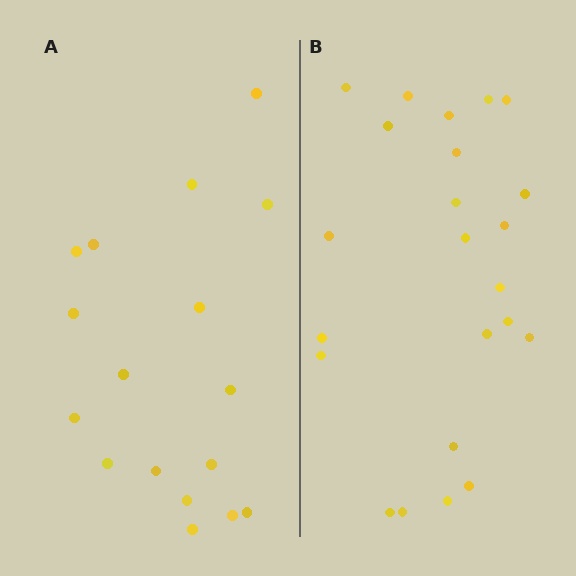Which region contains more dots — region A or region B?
Region B (the right region) has more dots.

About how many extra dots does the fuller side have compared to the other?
Region B has about 6 more dots than region A.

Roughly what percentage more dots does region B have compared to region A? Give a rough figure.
About 35% more.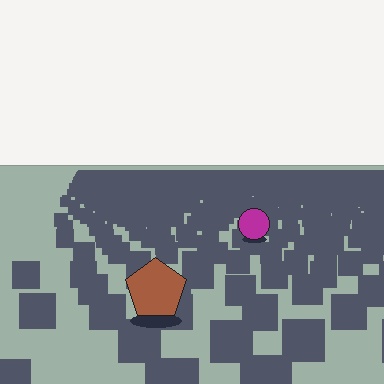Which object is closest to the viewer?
The brown pentagon is closest. The texture marks near it are larger and more spread out.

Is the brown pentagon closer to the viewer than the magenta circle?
Yes. The brown pentagon is closer — you can tell from the texture gradient: the ground texture is coarser near it.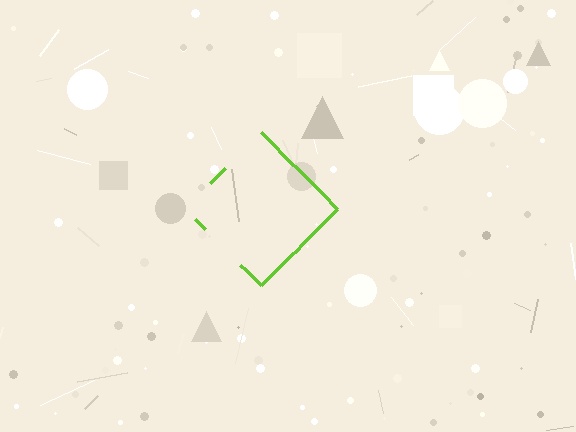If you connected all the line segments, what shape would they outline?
They would outline a diamond.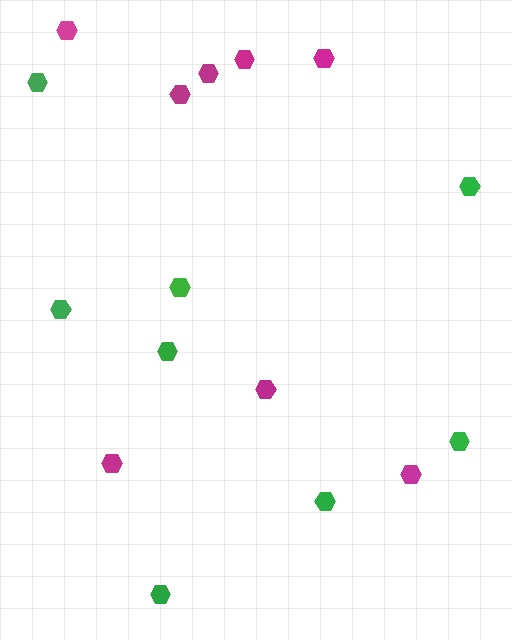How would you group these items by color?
There are 2 groups: one group of green hexagons (8) and one group of magenta hexagons (8).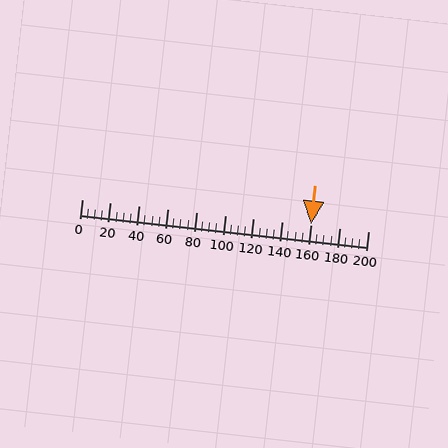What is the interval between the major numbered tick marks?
The major tick marks are spaced 20 units apart.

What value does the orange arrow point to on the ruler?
The orange arrow points to approximately 160.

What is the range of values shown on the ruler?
The ruler shows values from 0 to 200.